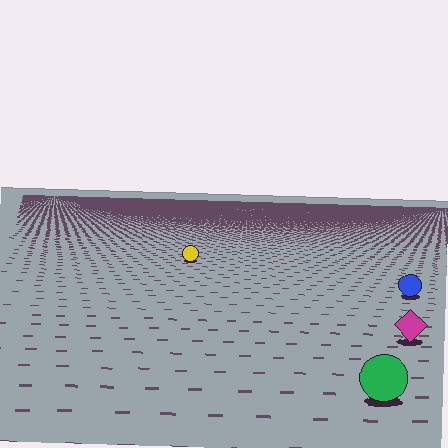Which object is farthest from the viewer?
The yellow circle is farthest from the viewer. It appears smaller and the ground texture around it is denser.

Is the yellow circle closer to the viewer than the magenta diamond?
No. The magenta diamond is closer — you can tell from the texture gradient: the ground texture is coarser near it.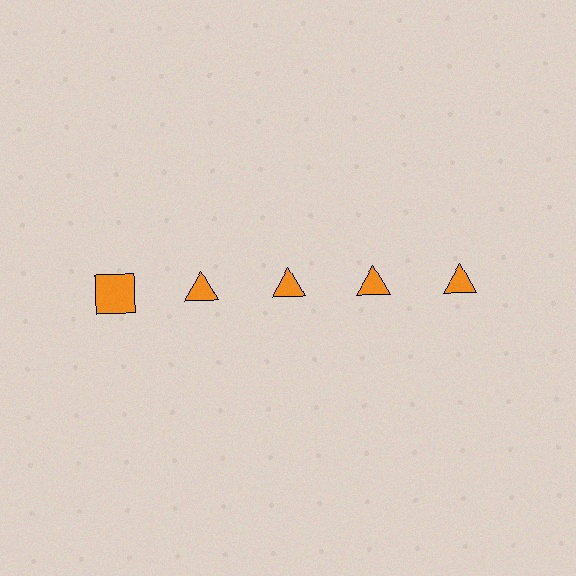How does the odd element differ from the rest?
It has a different shape: square instead of triangle.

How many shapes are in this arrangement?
There are 5 shapes arranged in a grid pattern.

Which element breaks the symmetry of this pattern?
The orange square in the top row, leftmost column breaks the symmetry. All other shapes are orange triangles.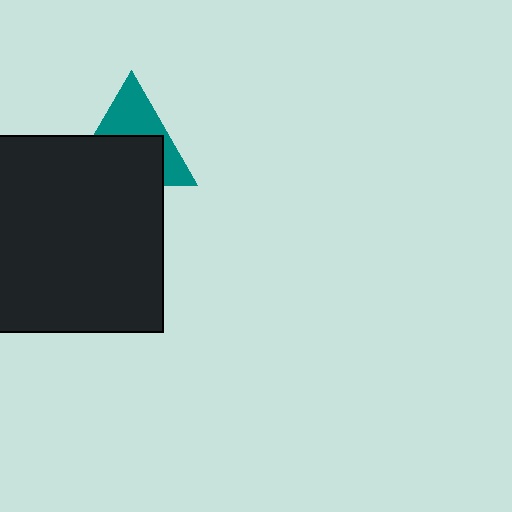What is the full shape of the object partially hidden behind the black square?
The partially hidden object is a teal triangle.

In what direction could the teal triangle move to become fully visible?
The teal triangle could move up. That would shift it out from behind the black square entirely.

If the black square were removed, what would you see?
You would see the complete teal triangle.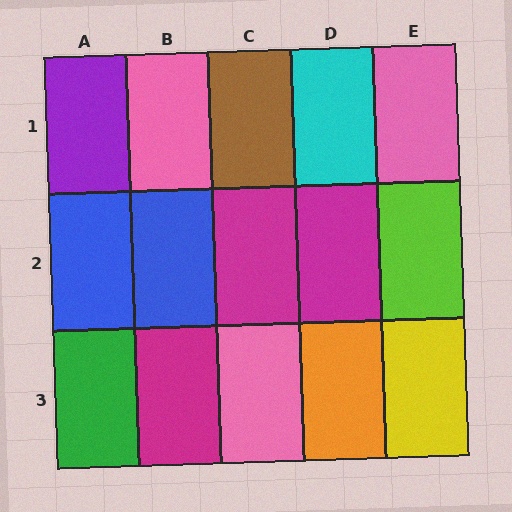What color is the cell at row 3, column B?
Magenta.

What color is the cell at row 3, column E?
Yellow.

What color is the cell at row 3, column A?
Green.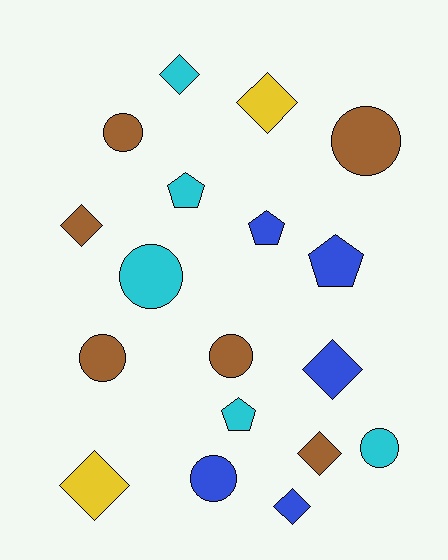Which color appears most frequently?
Brown, with 6 objects.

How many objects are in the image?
There are 18 objects.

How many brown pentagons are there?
There are no brown pentagons.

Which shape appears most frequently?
Diamond, with 7 objects.